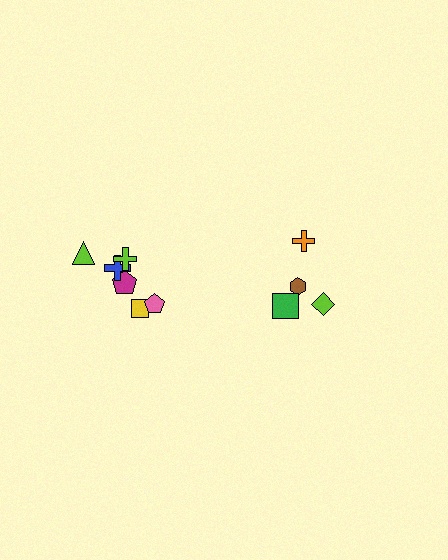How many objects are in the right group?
There are 4 objects.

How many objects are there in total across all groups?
There are 10 objects.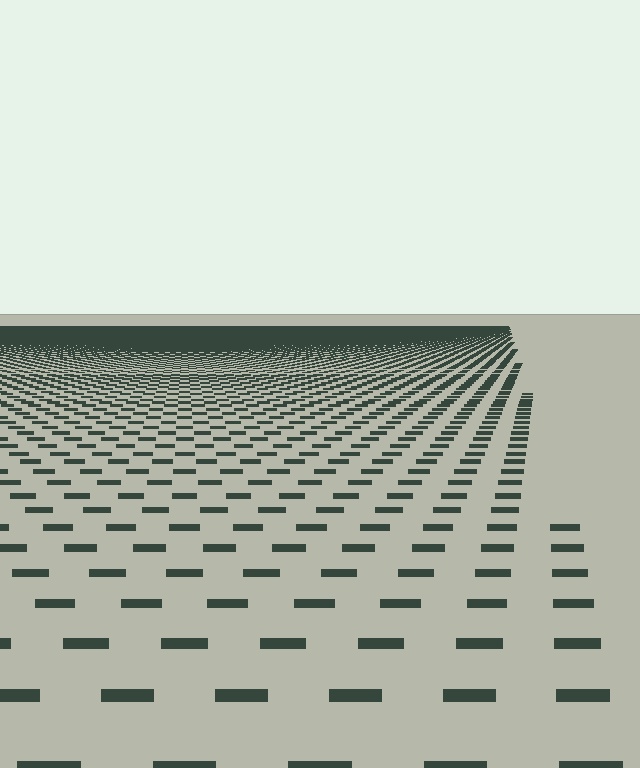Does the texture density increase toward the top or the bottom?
Density increases toward the top.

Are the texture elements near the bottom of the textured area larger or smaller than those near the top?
Larger. Near the bottom, elements are closer to the viewer and appear at a bigger on-screen size.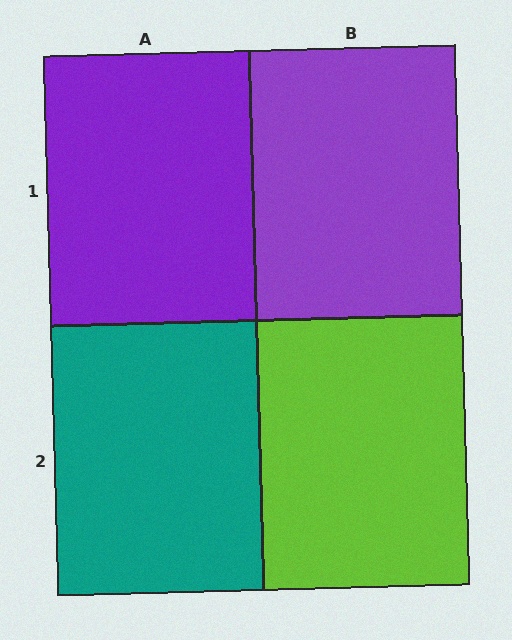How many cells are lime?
1 cell is lime.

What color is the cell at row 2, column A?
Teal.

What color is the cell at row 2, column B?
Lime.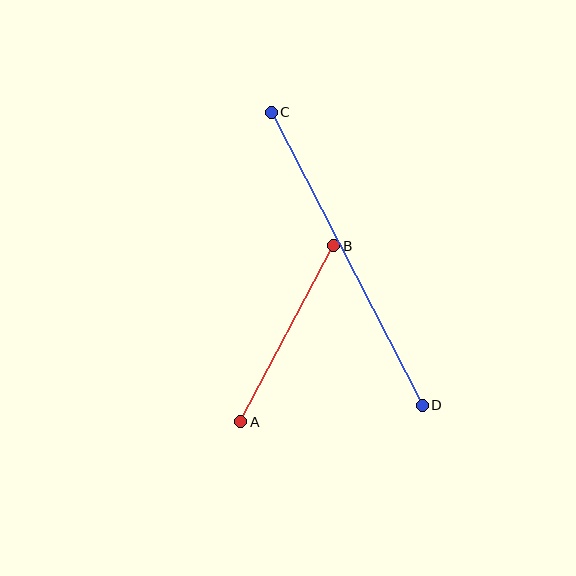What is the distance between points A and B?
The distance is approximately 199 pixels.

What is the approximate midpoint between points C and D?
The midpoint is at approximately (347, 259) pixels.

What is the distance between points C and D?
The distance is approximately 330 pixels.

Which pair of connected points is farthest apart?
Points C and D are farthest apart.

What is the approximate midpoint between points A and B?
The midpoint is at approximately (287, 334) pixels.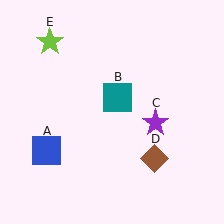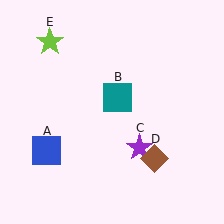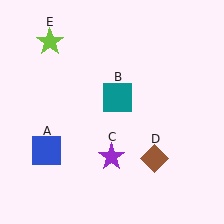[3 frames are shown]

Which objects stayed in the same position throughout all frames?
Blue square (object A) and teal square (object B) and brown diamond (object D) and lime star (object E) remained stationary.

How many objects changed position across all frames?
1 object changed position: purple star (object C).